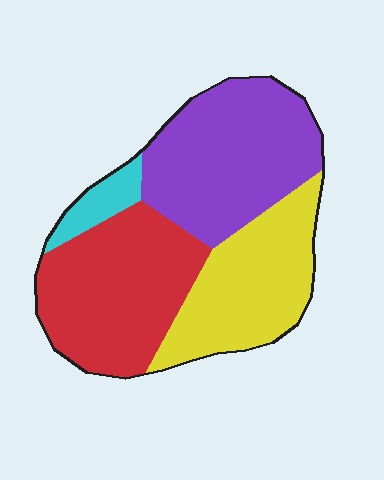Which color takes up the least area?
Cyan, at roughly 5%.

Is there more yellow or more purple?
Purple.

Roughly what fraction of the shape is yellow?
Yellow covers about 25% of the shape.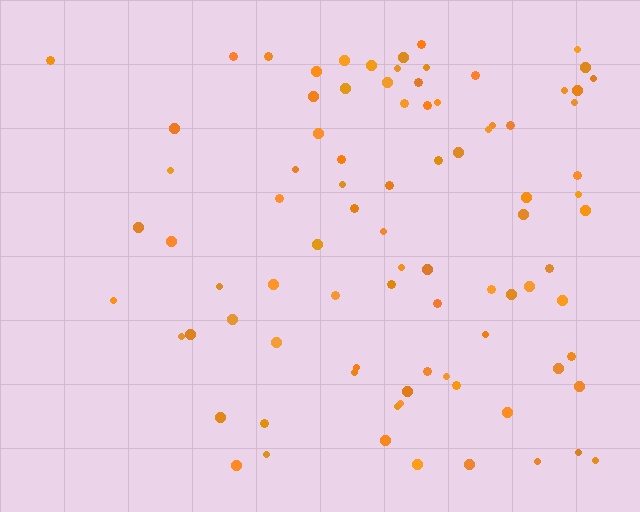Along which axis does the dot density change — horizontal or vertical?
Horizontal.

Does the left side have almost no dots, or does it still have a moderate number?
Still a moderate number, just noticeably fewer than the right.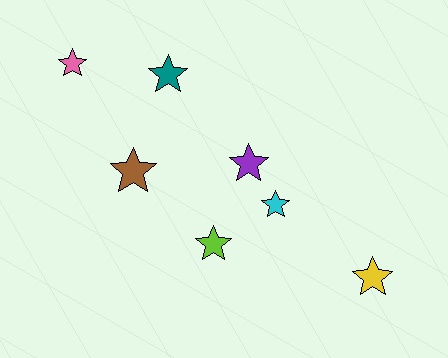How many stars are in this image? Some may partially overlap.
There are 7 stars.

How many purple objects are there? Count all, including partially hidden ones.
There is 1 purple object.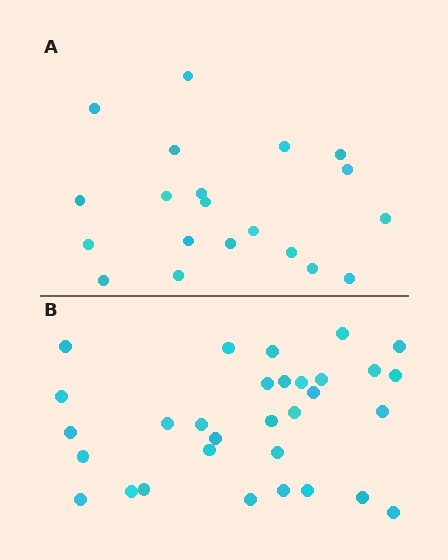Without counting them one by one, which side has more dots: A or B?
Region B (the bottom region) has more dots.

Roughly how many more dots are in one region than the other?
Region B has roughly 12 or so more dots than region A.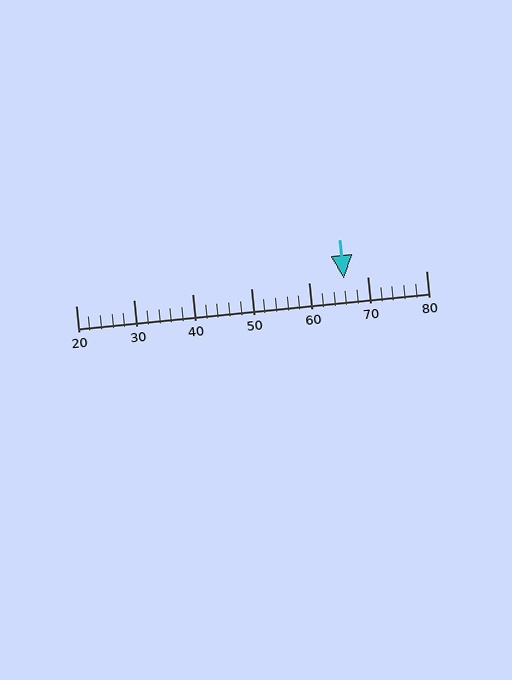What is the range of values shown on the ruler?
The ruler shows values from 20 to 80.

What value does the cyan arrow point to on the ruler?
The cyan arrow points to approximately 66.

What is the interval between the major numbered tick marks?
The major tick marks are spaced 10 units apart.